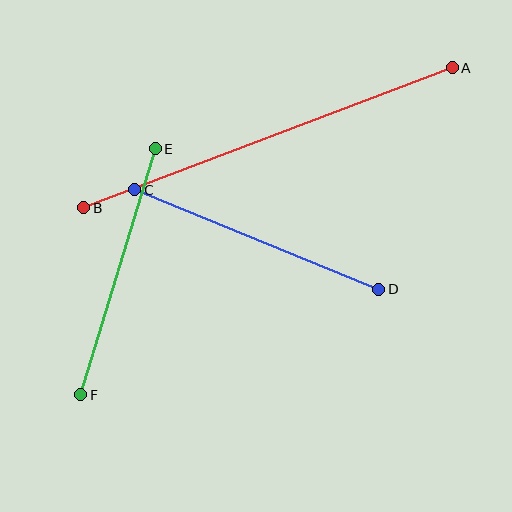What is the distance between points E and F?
The distance is approximately 257 pixels.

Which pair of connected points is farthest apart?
Points A and B are farthest apart.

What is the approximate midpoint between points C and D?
The midpoint is at approximately (257, 240) pixels.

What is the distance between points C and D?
The distance is approximately 264 pixels.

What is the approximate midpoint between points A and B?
The midpoint is at approximately (268, 138) pixels.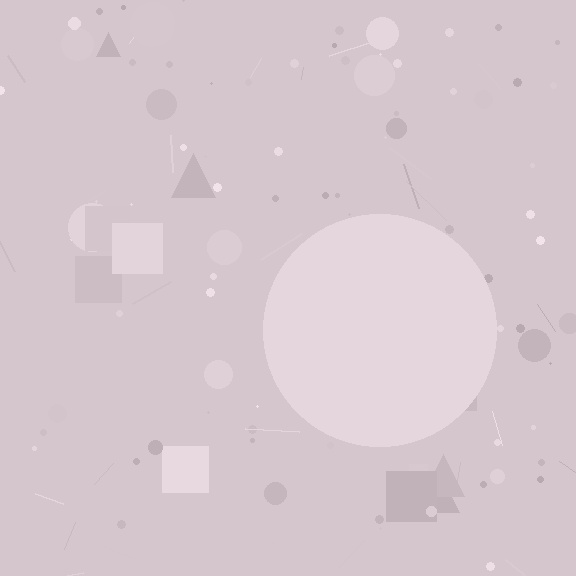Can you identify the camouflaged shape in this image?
The camouflaged shape is a circle.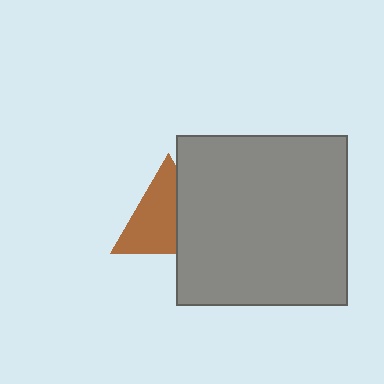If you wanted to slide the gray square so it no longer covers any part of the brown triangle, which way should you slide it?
Slide it right — that is the most direct way to separate the two shapes.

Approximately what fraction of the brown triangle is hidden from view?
Roughly 38% of the brown triangle is hidden behind the gray square.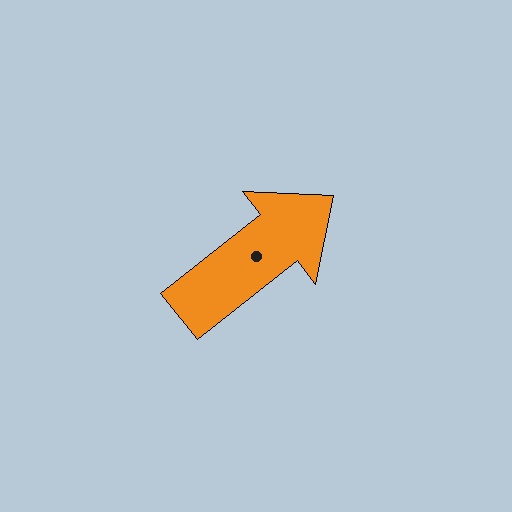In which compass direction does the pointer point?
Northeast.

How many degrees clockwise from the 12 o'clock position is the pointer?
Approximately 52 degrees.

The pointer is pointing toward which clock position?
Roughly 2 o'clock.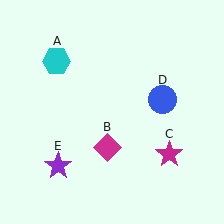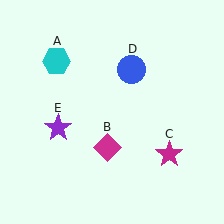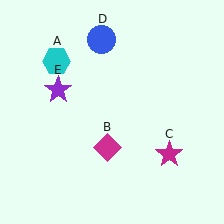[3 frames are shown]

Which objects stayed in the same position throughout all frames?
Cyan hexagon (object A) and magenta diamond (object B) and magenta star (object C) remained stationary.